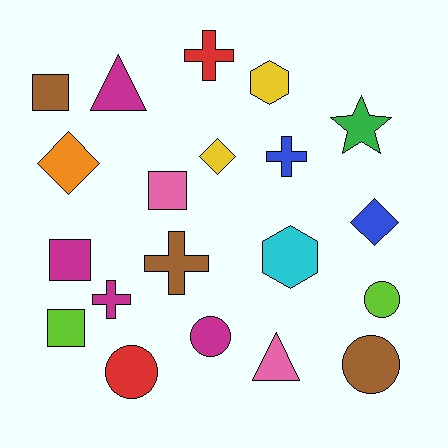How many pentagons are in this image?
There are no pentagons.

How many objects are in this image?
There are 20 objects.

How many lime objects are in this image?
There are 2 lime objects.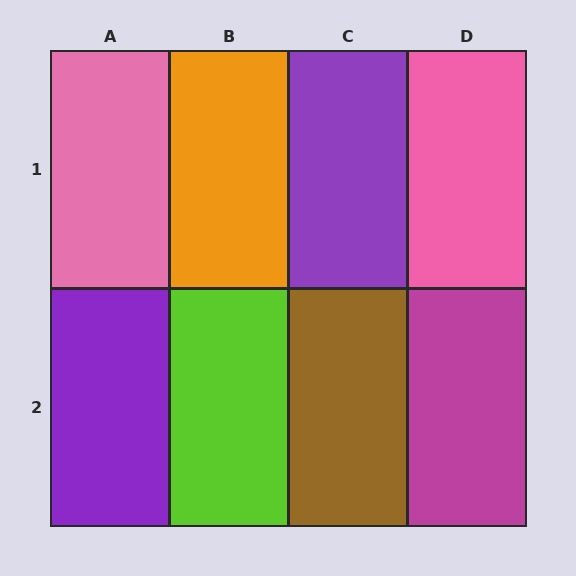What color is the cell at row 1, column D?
Pink.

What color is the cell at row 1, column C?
Purple.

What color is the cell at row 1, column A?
Pink.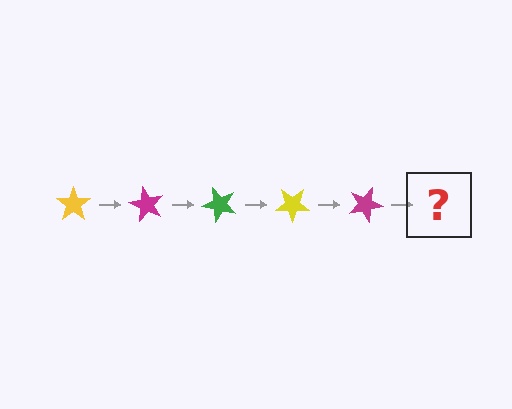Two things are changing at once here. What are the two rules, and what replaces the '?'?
The two rules are that it rotates 60 degrees each step and the color cycles through yellow, magenta, and green. The '?' should be a green star, rotated 300 degrees from the start.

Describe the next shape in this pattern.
It should be a green star, rotated 300 degrees from the start.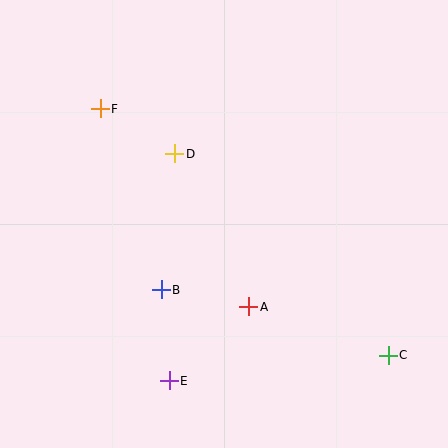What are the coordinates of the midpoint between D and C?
The midpoint between D and C is at (281, 255).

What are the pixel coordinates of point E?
Point E is at (169, 381).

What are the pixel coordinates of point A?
Point A is at (249, 307).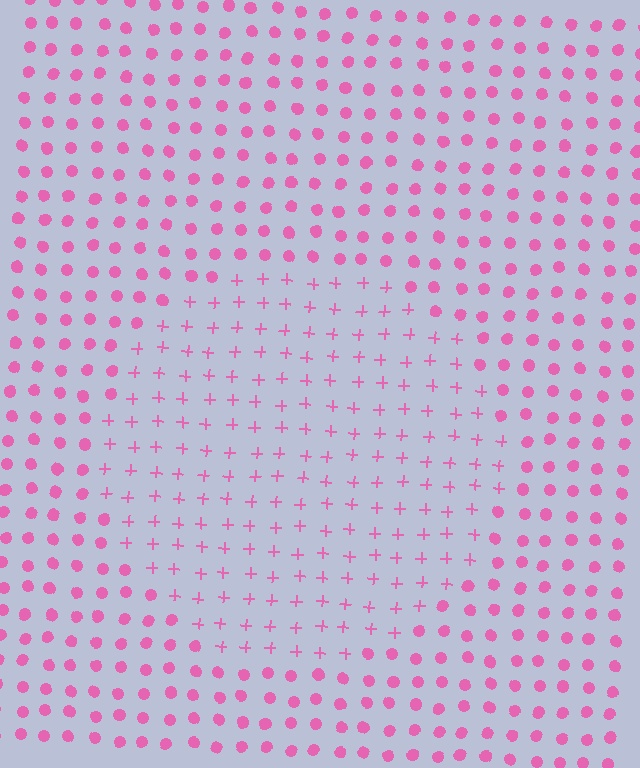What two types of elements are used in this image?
The image uses plus signs inside the circle region and circles outside it.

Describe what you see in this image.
The image is filled with small pink elements arranged in a uniform grid. A circle-shaped region contains plus signs, while the surrounding area contains circles. The boundary is defined purely by the change in element shape.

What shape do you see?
I see a circle.